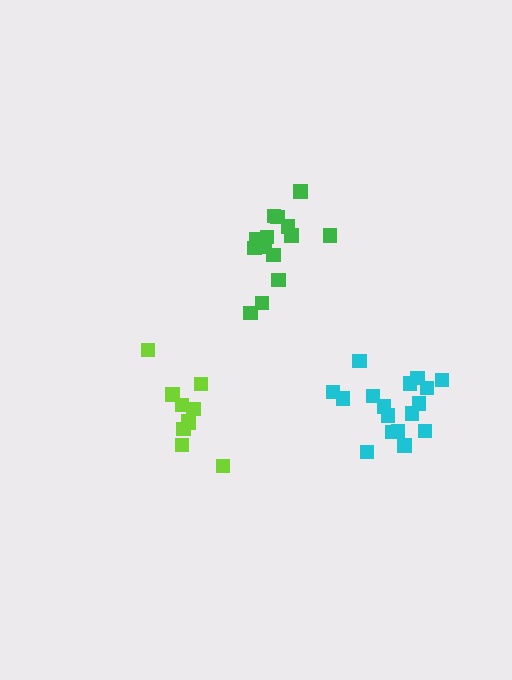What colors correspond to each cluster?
The clusters are colored: lime, cyan, green.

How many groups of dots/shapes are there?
There are 3 groups.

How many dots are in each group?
Group 1: 11 dots, Group 2: 17 dots, Group 3: 15 dots (43 total).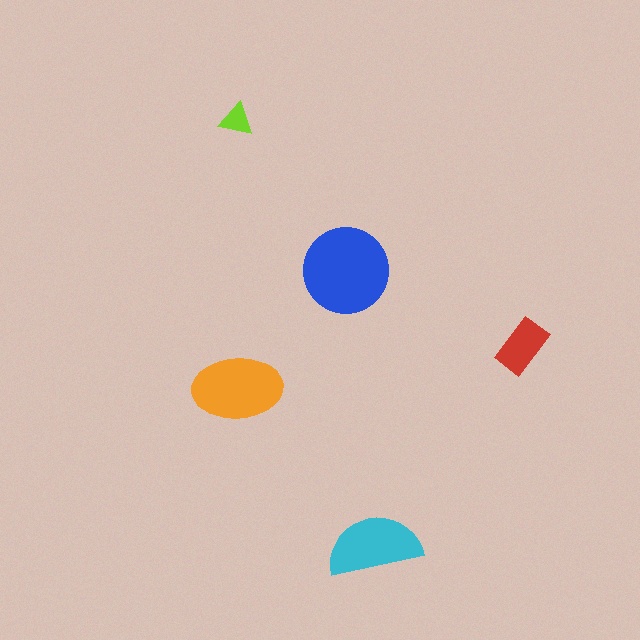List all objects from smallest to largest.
The lime triangle, the red rectangle, the cyan semicircle, the orange ellipse, the blue circle.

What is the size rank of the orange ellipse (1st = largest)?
2nd.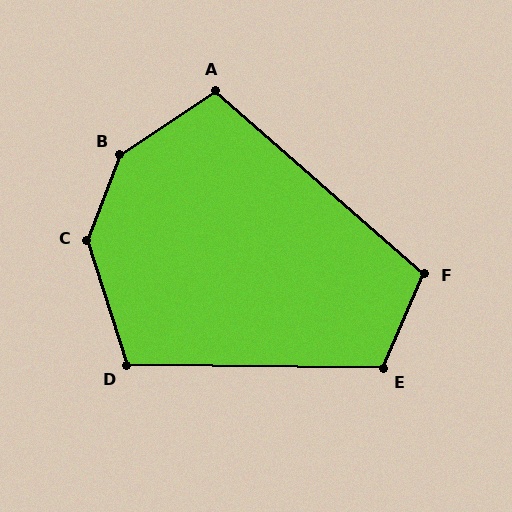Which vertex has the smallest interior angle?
A, at approximately 105 degrees.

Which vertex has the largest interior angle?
B, at approximately 144 degrees.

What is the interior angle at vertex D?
Approximately 108 degrees (obtuse).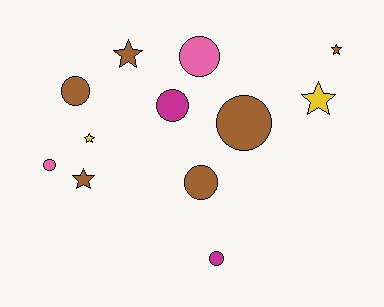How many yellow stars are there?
There are 2 yellow stars.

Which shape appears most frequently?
Circle, with 7 objects.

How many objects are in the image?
There are 12 objects.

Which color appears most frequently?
Brown, with 6 objects.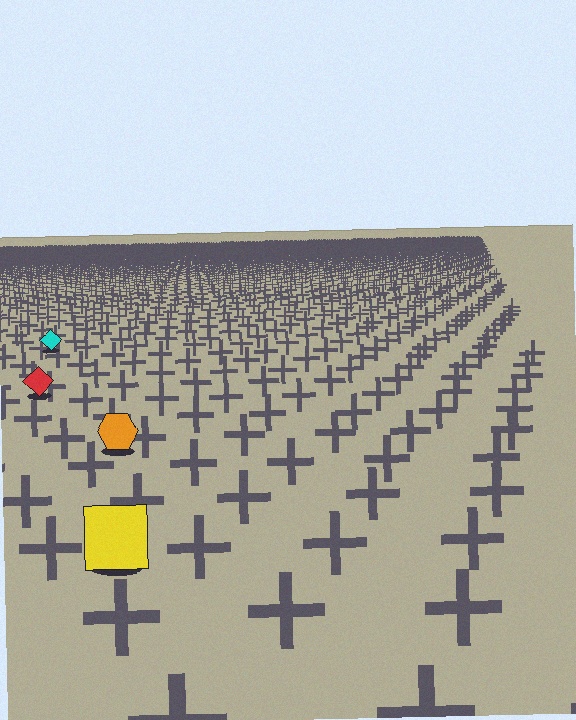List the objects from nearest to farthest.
From nearest to farthest: the yellow square, the orange hexagon, the red diamond, the cyan diamond.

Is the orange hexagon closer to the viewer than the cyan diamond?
Yes. The orange hexagon is closer — you can tell from the texture gradient: the ground texture is coarser near it.